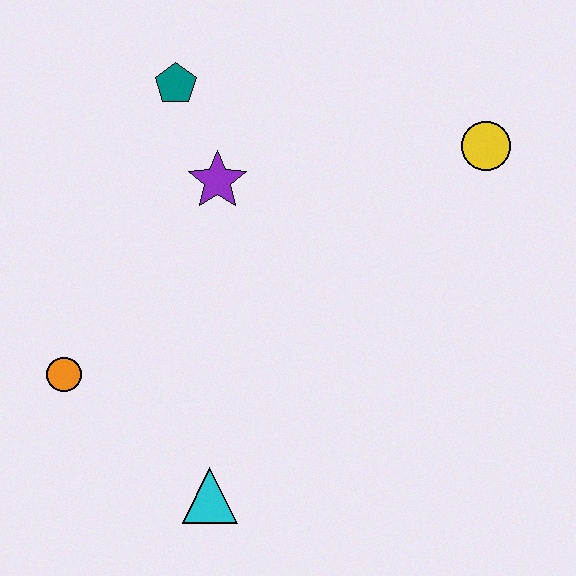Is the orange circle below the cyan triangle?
No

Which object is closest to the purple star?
The teal pentagon is closest to the purple star.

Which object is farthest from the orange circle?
The yellow circle is farthest from the orange circle.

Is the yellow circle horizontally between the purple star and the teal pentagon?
No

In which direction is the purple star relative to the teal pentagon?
The purple star is below the teal pentagon.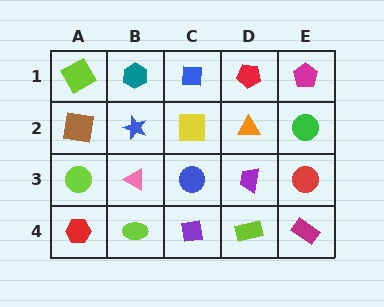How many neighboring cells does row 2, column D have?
4.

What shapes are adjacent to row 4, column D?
A purple trapezoid (row 3, column D), a purple square (row 4, column C), a magenta rectangle (row 4, column E).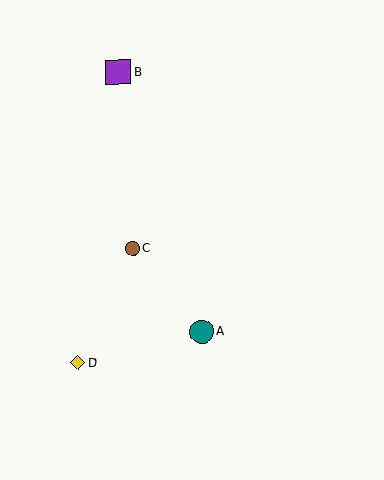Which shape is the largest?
The purple square (labeled B) is the largest.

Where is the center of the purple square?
The center of the purple square is at (118, 72).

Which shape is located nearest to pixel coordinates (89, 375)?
The yellow diamond (labeled D) at (78, 363) is nearest to that location.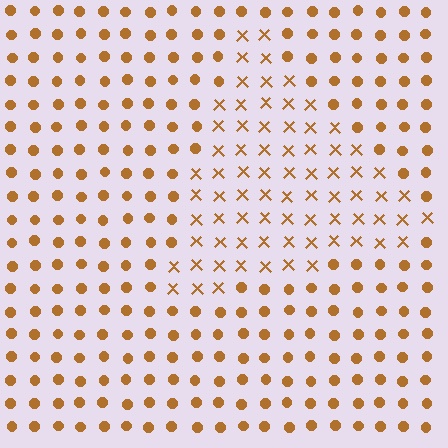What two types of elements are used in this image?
The image uses X marks inside the triangle region and circles outside it.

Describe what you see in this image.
The image is filled with small brown elements arranged in a uniform grid. A triangle-shaped region contains X marks, while the surrounding area contains circles. The boundary is defined purely by the change in element shape.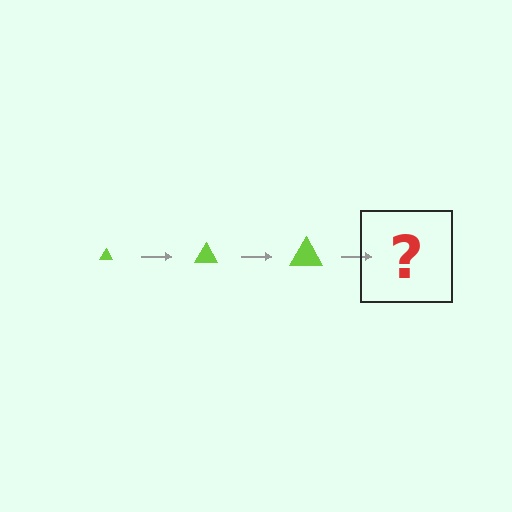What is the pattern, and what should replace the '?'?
The pattern is that the triangle gets progressively larger each step. The '?' should be a lime triangle, larger than the previous one.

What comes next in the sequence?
The next element should be a lime triangle, larger than the previous one.